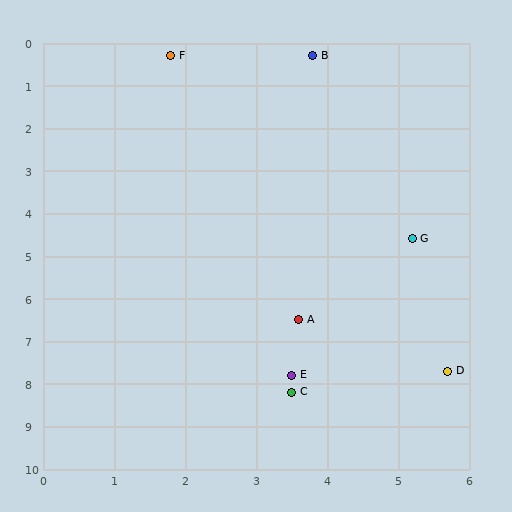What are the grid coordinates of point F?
Point F is at approximately (1.8, 0.3).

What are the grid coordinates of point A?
Point A is at approximately (3.6, 6.5).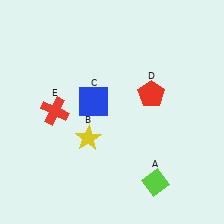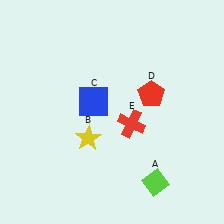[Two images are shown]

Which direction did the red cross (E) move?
The red cross (E) moved right.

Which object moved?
The red cross (E) moved right.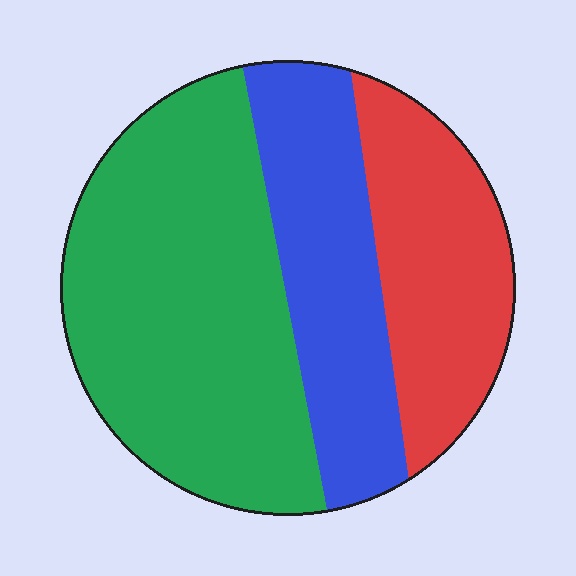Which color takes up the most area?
Green, at roughly 50%.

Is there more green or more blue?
Green.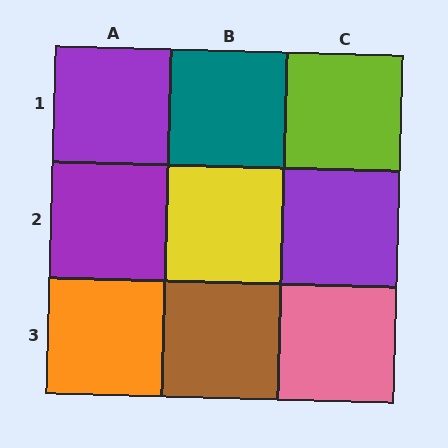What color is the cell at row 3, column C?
Pink.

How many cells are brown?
1 cell is brown.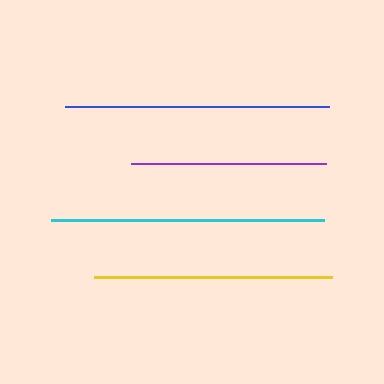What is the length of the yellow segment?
The yellow segment is approximately 238 pixels long.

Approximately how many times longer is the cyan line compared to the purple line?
The cyan line is approximately 1.4 times the length of the purple line.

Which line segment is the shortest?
The purple line is the shortest at approximately 195 pixels.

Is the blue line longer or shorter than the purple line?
The blue line is longer than the purple line.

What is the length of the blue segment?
The blue segment is approximately 264 pixels long.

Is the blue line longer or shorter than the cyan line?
The cyan line is longer than the blue line.